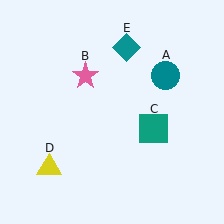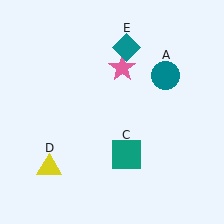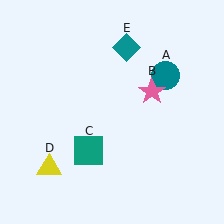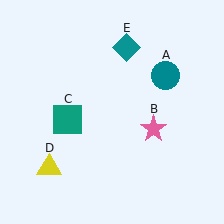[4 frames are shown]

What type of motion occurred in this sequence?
The pink star (object B), teal square (object C) rotated clockwise around the center of the scene.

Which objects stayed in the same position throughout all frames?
Teal circle (object A) and yellow triangle (object D) and teal diamond (object E) remained stationary.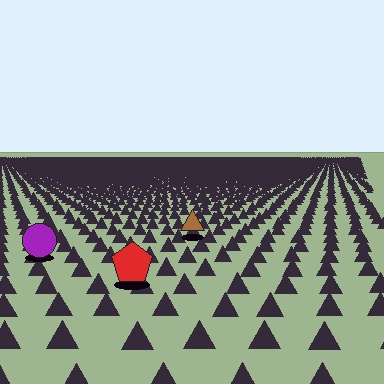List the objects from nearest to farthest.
From nearest to farthest: the red pentagon, the purple circle, the brown triangle.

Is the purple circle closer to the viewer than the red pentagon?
No. The red pentagon is closer — you can tell from the texture gradient: the ground texture is coarser near it.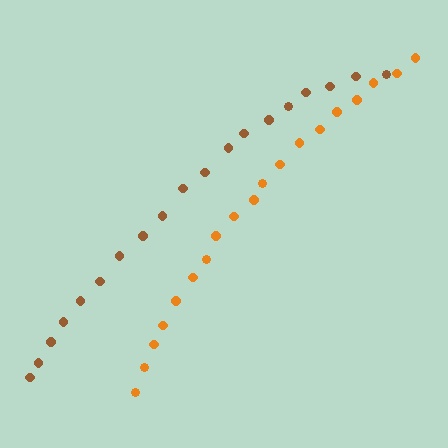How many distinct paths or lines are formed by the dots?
There are 2 distinct paths.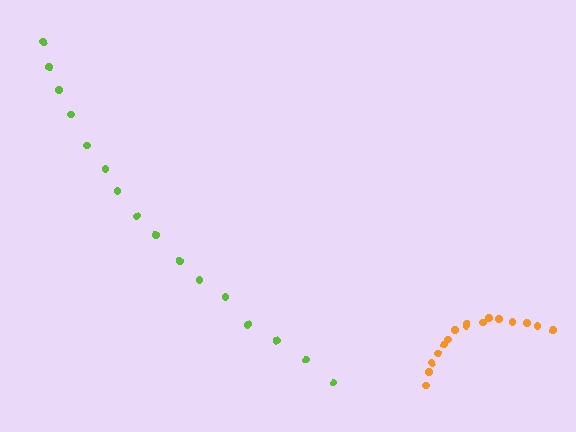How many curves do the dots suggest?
There are 2 distinct paths.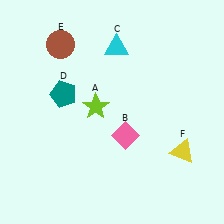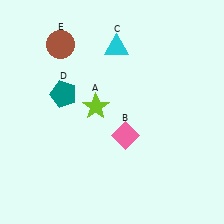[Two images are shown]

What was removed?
The yellow triangle (F) was removed in Image 2.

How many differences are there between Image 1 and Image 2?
There is 1 difference between the two images.